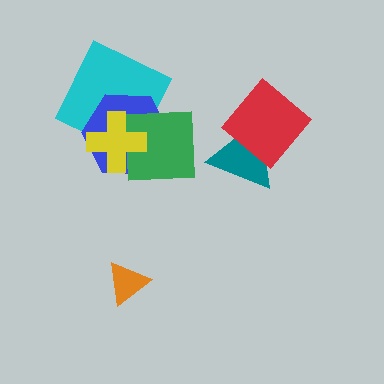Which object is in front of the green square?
The yellow cross is in front of the green square.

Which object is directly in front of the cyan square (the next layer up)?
The blue hexagon is directly in front of the cyan square.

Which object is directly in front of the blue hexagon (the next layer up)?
The green square is directly in front of the blue hexagon.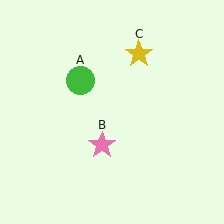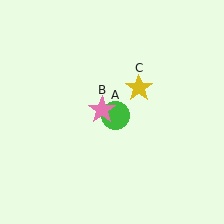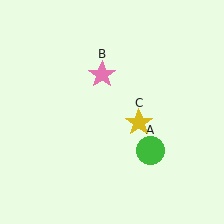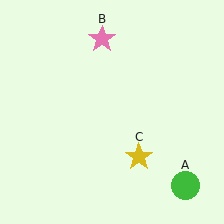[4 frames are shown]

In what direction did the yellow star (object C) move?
The yellow star (object C) moved down.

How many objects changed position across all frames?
3 objects changed position: green circle (object A), pink star (object B), yellow star (object C).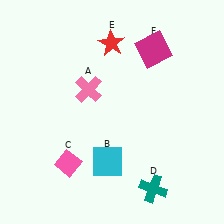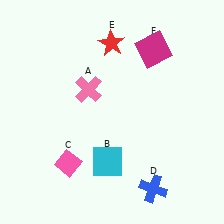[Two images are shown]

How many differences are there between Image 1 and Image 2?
There is 1 difference between the two images.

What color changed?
The cross (D) changed from teal in Image 1 to blue in Image 2.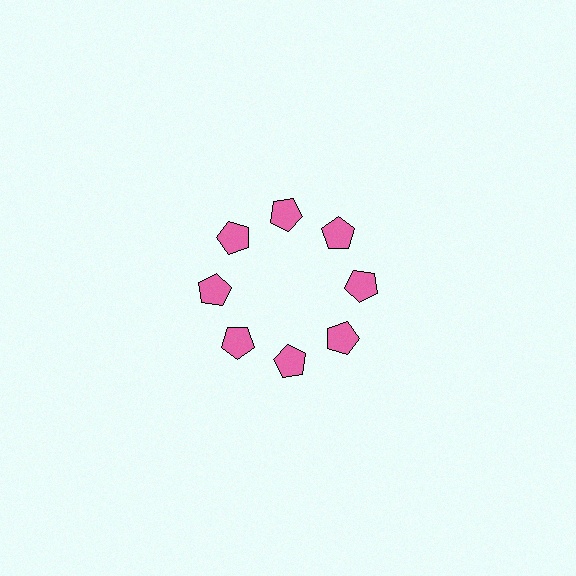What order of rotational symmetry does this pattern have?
This pattern has 8-fold rotational symmetry.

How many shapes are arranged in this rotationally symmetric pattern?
There are 8 shapes, arranged in 8 groups of 1.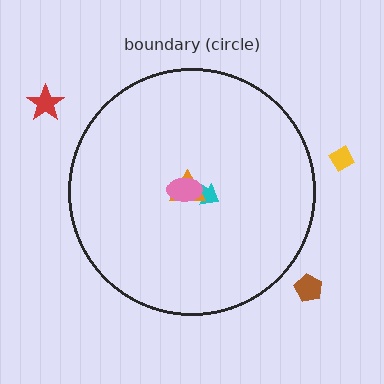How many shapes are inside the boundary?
3 inside, 3 outside.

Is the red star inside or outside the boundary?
Outside.